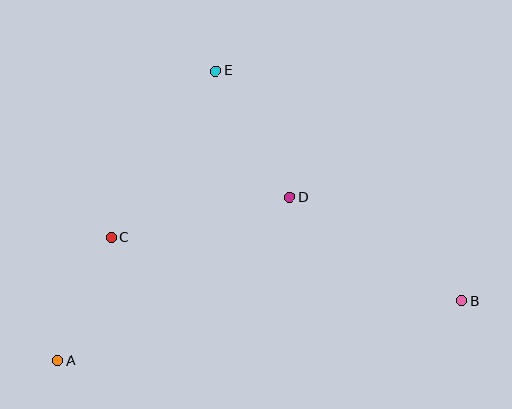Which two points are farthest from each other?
Points A and B are farthest from each other.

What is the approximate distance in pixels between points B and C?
The distance between B and C is approximately 356 pixels.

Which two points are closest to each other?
Points A and C are closest to each other.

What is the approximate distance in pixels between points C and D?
The distance between C and D is approximately 182 pixels.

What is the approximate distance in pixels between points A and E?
The distance between A and E is approximately 330 pixels.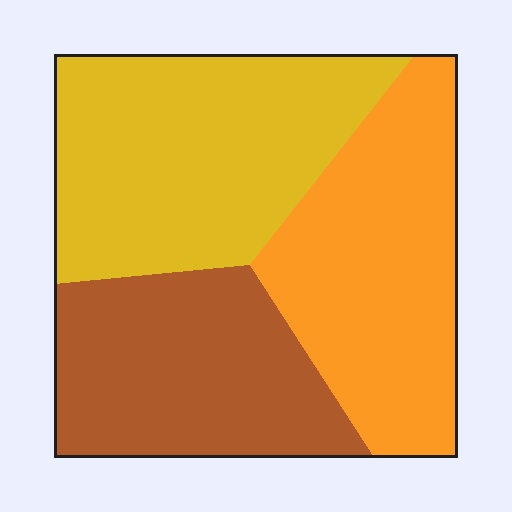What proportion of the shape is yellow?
Yellow covers around 35% of the shape.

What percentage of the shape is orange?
Orange covers about 35% of the shape.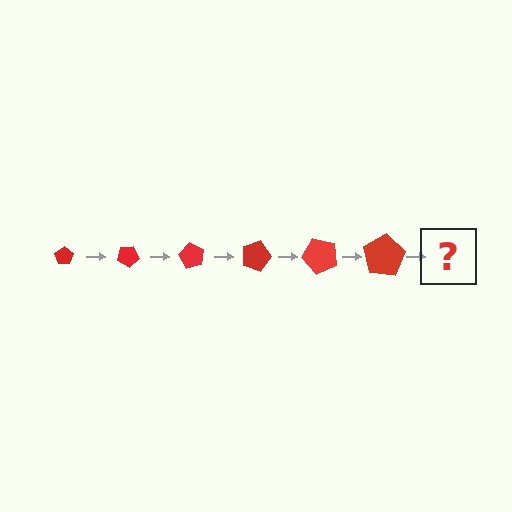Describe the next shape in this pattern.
It should be a pentagon, larger than the previous one and rotated 180 degrees from the start.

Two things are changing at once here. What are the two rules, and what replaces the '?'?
The two rules are that the pentagon grows larger each step and it rotates 30 degrees each step. The '?' should be a pentagon, larger than the previous one and rotated 180 degrees from the start.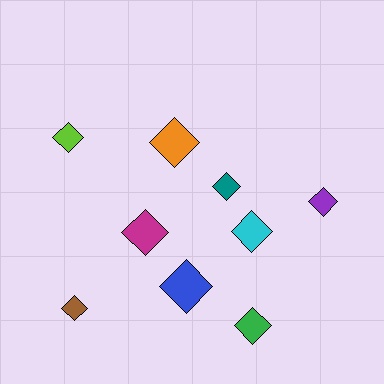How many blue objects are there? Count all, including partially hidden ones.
There is 1 blue object.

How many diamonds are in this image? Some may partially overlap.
There are 9 diamonds.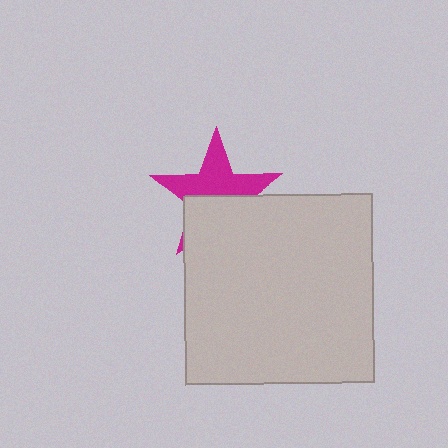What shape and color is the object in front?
The object in front is a light gray square.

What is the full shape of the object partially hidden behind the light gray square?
The partially hidden object is a magenta star.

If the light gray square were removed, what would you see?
You would see the complete magenta star.